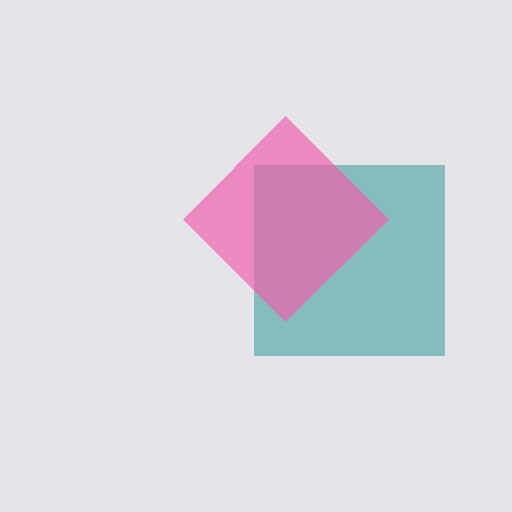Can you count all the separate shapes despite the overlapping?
Yes, there are 2 separate shapes.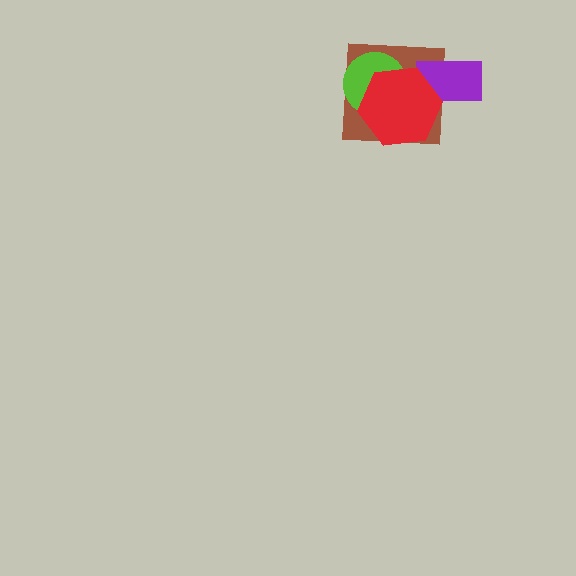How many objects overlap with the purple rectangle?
2 objects overlap with the purple rectangle.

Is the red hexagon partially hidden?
No, no other shape covers it.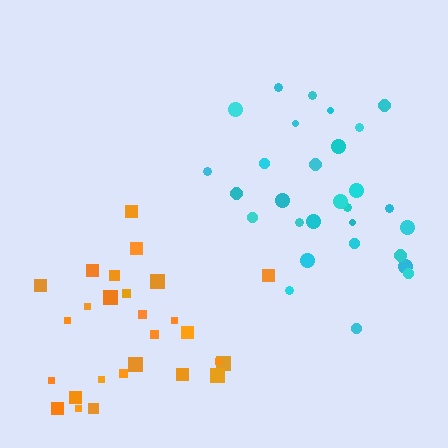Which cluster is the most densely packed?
Orange.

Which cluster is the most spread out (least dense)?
Cyan.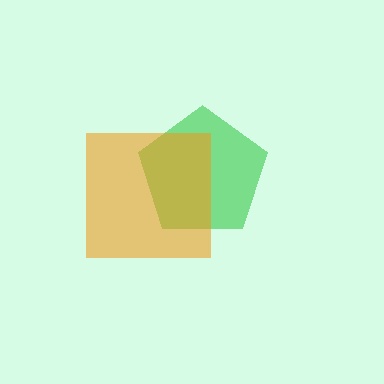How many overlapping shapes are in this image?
There are 2 overlapping shapes in the image.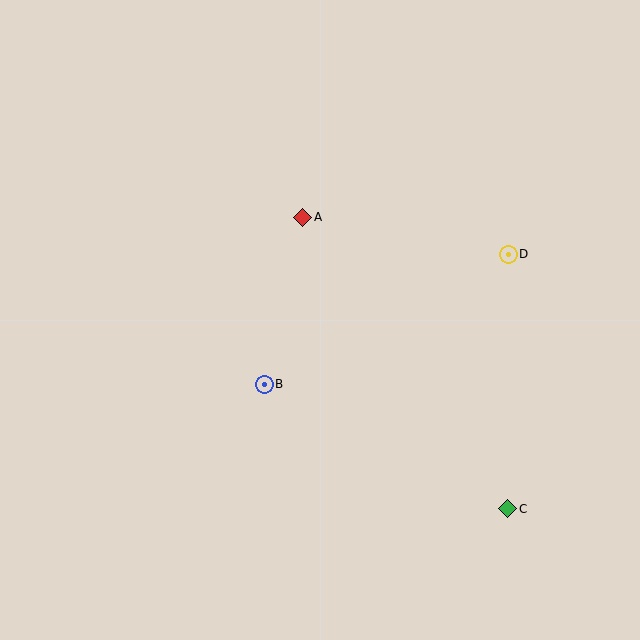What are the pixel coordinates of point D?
Point D is at (508, 254).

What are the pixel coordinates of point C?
Point C is at (508, 509).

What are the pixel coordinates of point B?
Point B is at (264, 384).